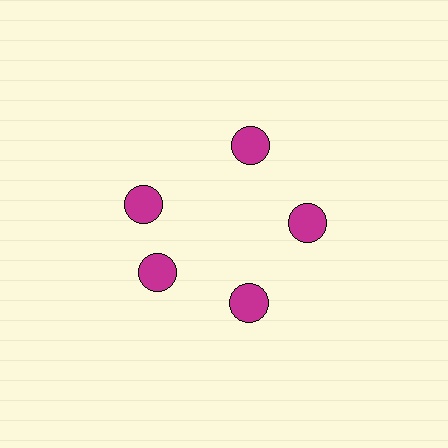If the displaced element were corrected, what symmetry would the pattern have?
It would have 5-fold rotational symmetry — the pattern would map onto itself every 72 degrees.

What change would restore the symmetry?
The symmetry would be restored by rotating it back into even spacing with its neighbors so that all 5 circles sit at equal angles and equal distance from the center.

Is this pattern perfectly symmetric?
No. The 5 magenta circles are arranged in a ring, but one element near the 10 o'clock position is rotated out of alignment along the ring, breaking the 5-fold rotational symmetry.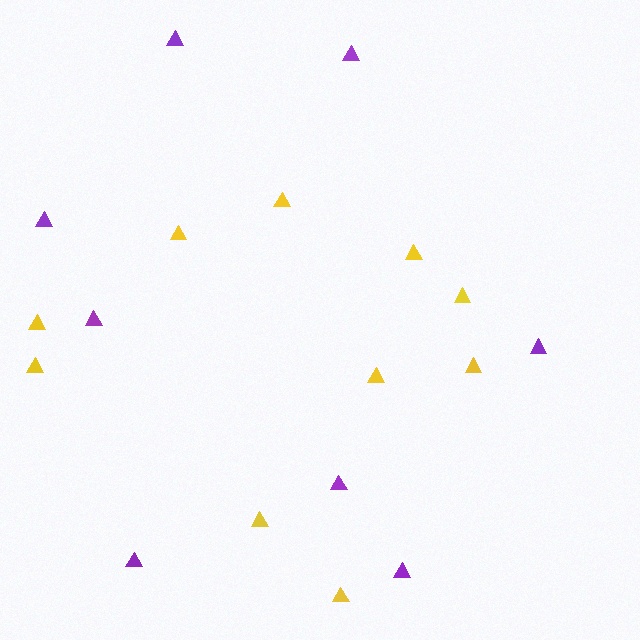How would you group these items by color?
There are 2 groups: one group of yellow triangles (10) and one group of purple triangles (8).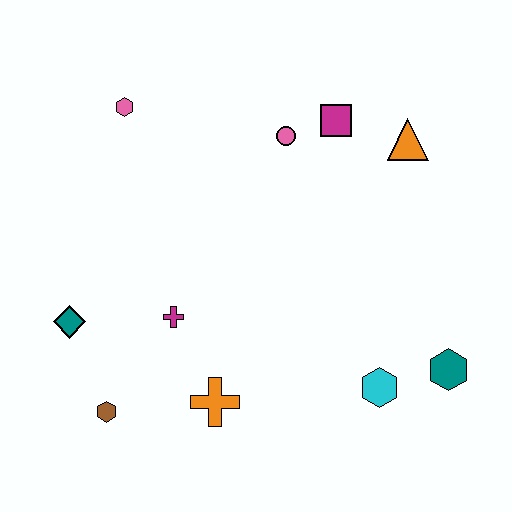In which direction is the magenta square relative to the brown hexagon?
The magenta square is above the brown hexagon.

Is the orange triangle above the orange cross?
Yes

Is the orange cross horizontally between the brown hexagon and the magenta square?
Yes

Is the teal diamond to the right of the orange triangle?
No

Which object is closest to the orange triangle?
The magenta square is closest to the orange triangle.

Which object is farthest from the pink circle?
The brown hexagon is farthest from the pink circle.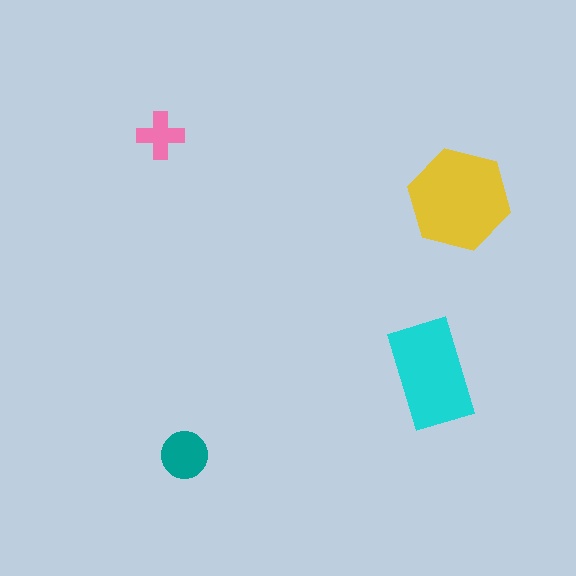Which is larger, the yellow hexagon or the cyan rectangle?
The yellow hexagon.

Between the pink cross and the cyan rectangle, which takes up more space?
The cyan rectangle.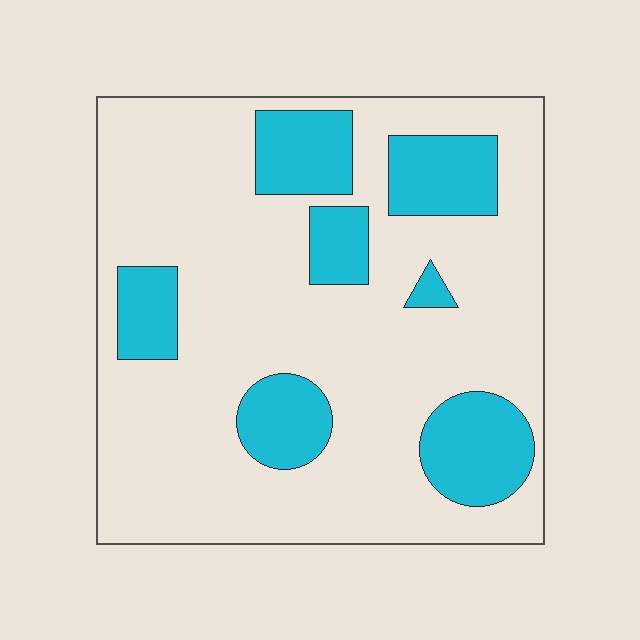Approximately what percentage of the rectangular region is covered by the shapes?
Approximately 25%.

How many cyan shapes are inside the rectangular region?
7.